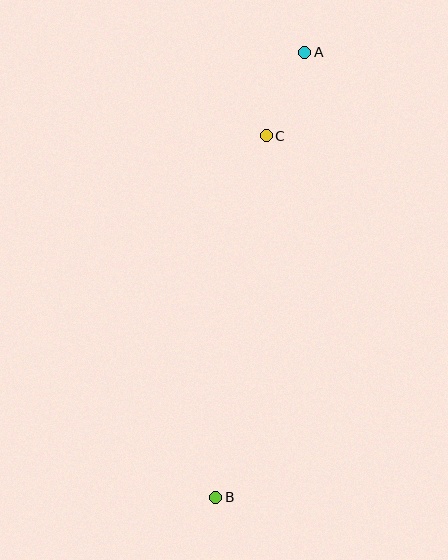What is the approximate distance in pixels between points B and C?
The distance between B and C is approximately 365 pixels.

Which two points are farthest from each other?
Points A and B are farthest from each other.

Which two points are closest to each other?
Points A and C are closest to each other.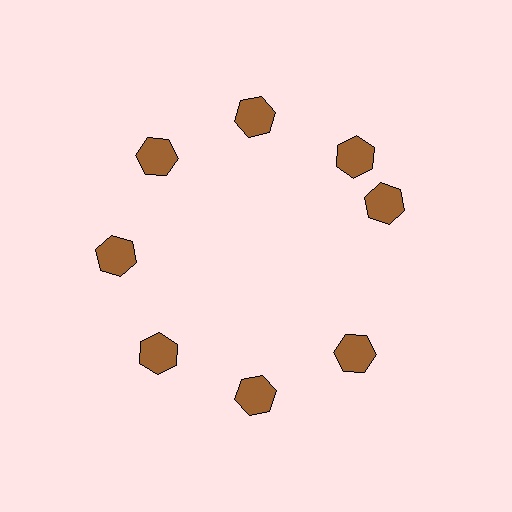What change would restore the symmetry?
The symmetry would be restored by rotating it back into even spacing with its neighbors so that all 8 hexagons sit at equal angles and equal distance from the center.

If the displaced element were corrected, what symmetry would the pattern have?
It would have 8-fold rotational symmetry — the pattern would map onto itself every 45 degrees.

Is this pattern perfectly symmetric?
No. The 8 brown hexagons are arranged in a ring, but one element near the 3 o'clock position is rotated out of alignment along the ring, breaking the 8-fold rotational symmetry.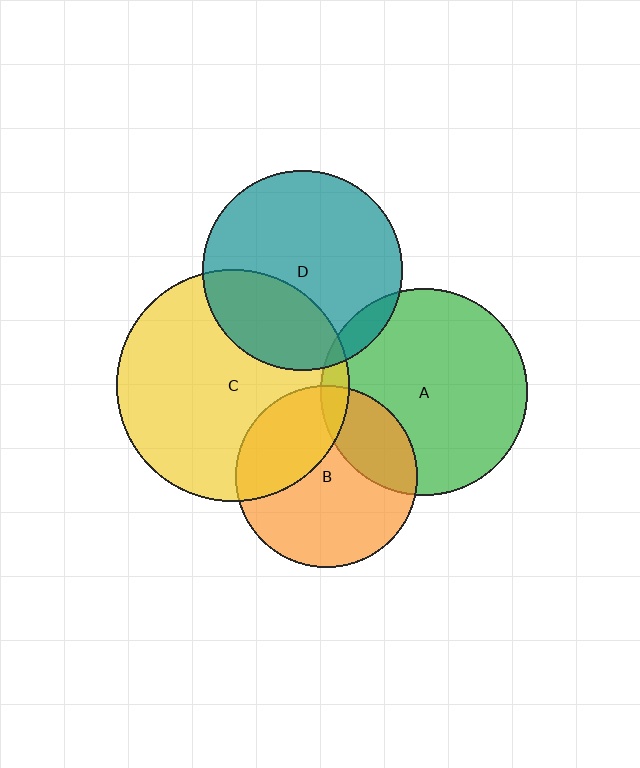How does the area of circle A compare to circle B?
Approximately 1.3 times.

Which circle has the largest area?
Circle C (yellow).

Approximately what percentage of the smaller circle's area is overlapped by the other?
Approximately 35%.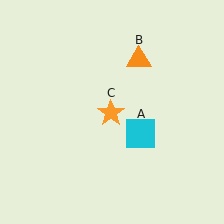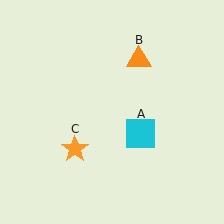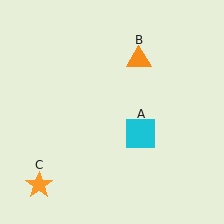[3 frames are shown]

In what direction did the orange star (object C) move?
The orange star (object C) moved down and to the left.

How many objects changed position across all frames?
1 object changed position: orange star (object C).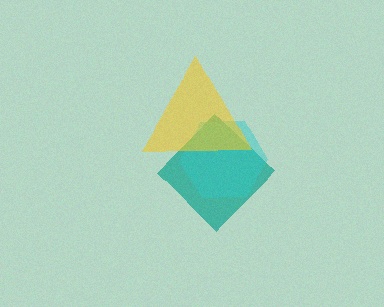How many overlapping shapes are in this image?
There are 3 overlapping shapes in the image.